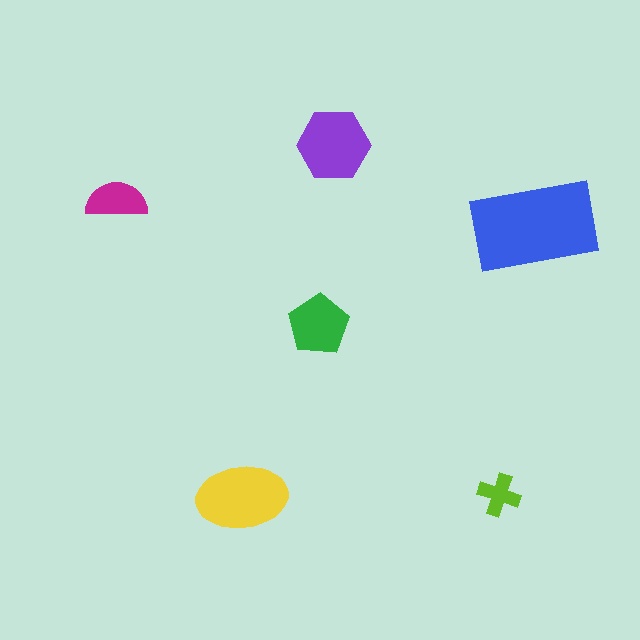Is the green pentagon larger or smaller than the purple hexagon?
Smaller.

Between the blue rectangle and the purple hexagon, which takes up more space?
The blue rectangle.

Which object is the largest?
The blue rectangle.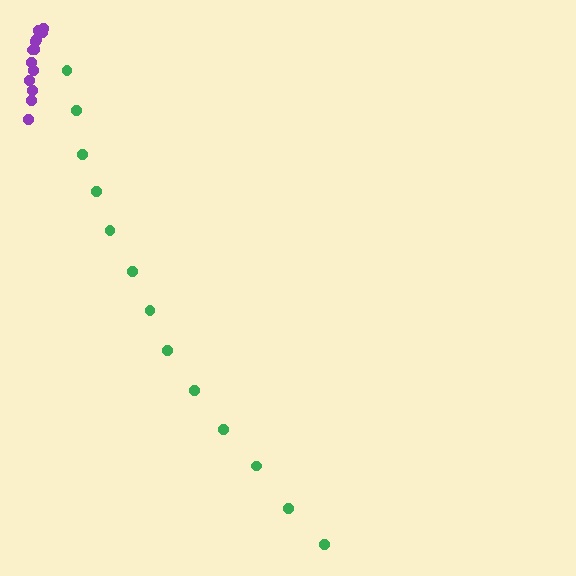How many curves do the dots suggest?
There are 2 distinct paths.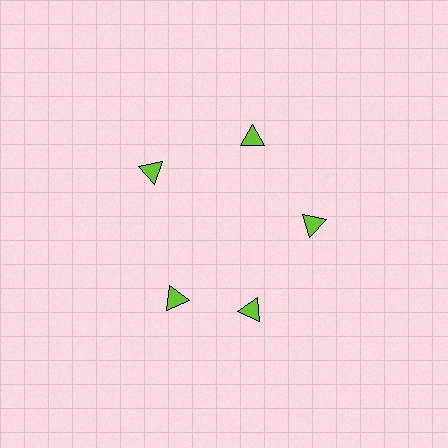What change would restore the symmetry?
The symmetry would be restored by rotating it back into even spacing with its neighbors so that all 5 triangles sit at equal angles and equal distance from the center.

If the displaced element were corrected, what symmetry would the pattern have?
It would have 5-fold rotational symmetry — the pattern would map onto itself every 72 degrees.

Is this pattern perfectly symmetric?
No. The 5 lime triangles are arranged in a ring, but one element near the 8 o'clock position is rotated out of alignment along the ring, breaking the 5-fold rotational symmetry.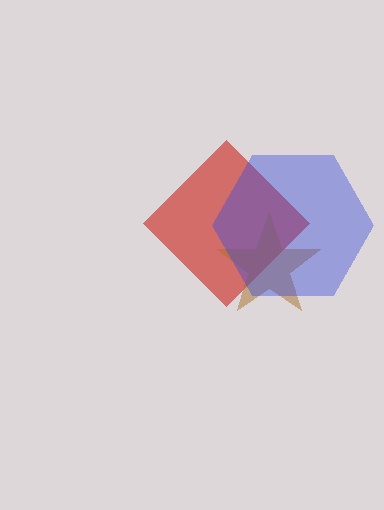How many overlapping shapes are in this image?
There are 3 overlapping shapes in the image.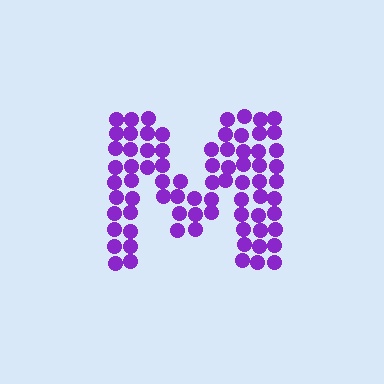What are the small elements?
The small elements are circles.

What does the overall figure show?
The overall figure shows the letter M.